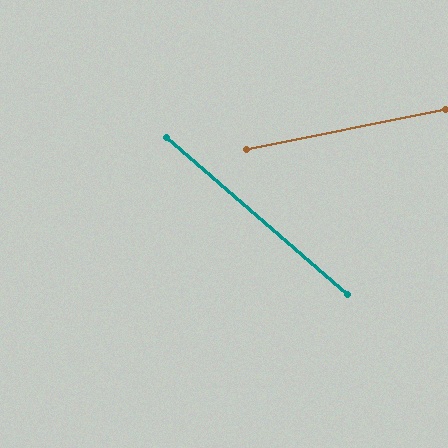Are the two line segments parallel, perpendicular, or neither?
Neither parallel nor perpendicular — they differ by about 52°.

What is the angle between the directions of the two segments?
Approximately 52 degrees.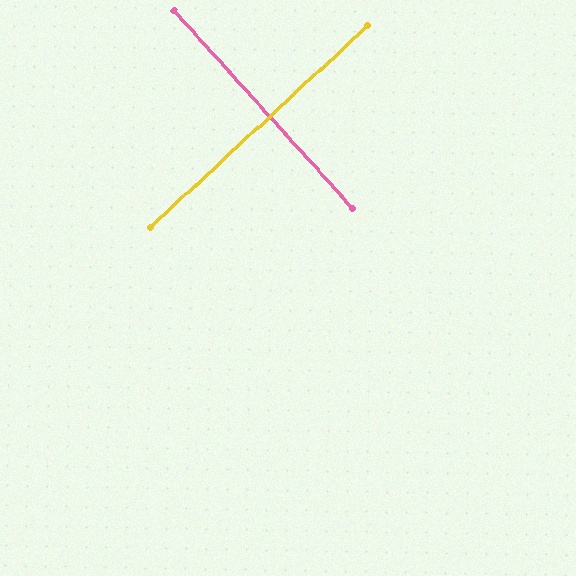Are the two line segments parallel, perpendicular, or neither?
Perpendicular — they meet at approximately 89°.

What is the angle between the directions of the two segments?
Approximately 89 degrees.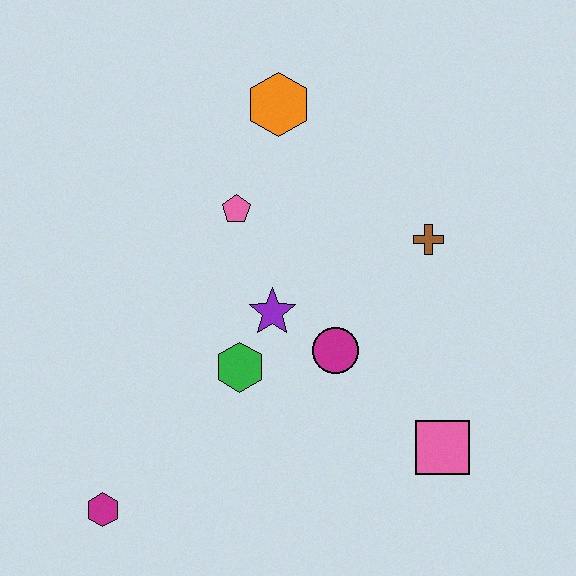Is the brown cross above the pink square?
Yes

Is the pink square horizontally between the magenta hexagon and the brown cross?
No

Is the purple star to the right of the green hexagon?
Yes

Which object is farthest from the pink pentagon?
The magenta hexagon is farthest from the pink pentagon.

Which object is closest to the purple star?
The green hexagon is closest to the purple star.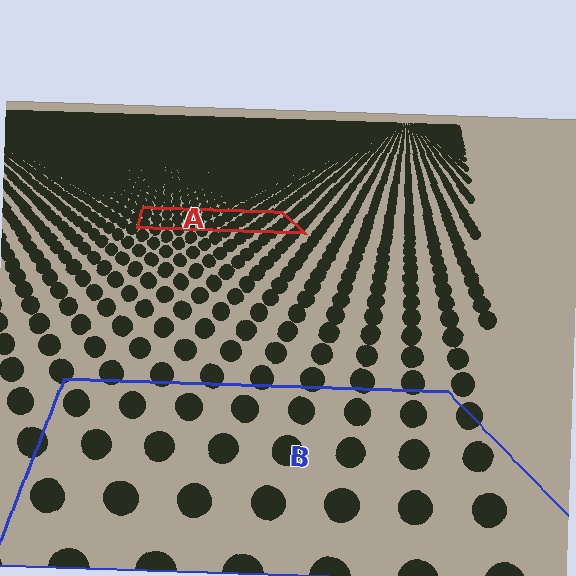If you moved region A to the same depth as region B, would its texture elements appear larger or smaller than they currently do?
They would appear larger. At a closer depth, the same texture elements are projected at a bigger on-screen size.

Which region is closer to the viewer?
Region B is closer. The texture elements there are larger and more spread out.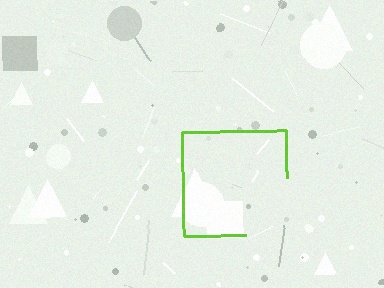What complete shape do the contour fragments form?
The contour fragments form a square.